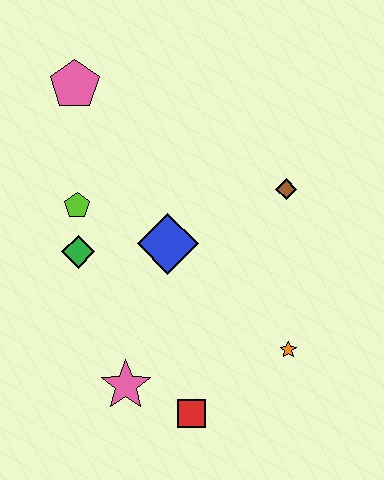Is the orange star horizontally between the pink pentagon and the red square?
No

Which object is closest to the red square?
The pink star is closest to the red square.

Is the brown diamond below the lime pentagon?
No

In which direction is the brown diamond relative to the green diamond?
The brown diamond is to the right of the green diamond.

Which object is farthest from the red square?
The pink pentagon is farthest from the red square.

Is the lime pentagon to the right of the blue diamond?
No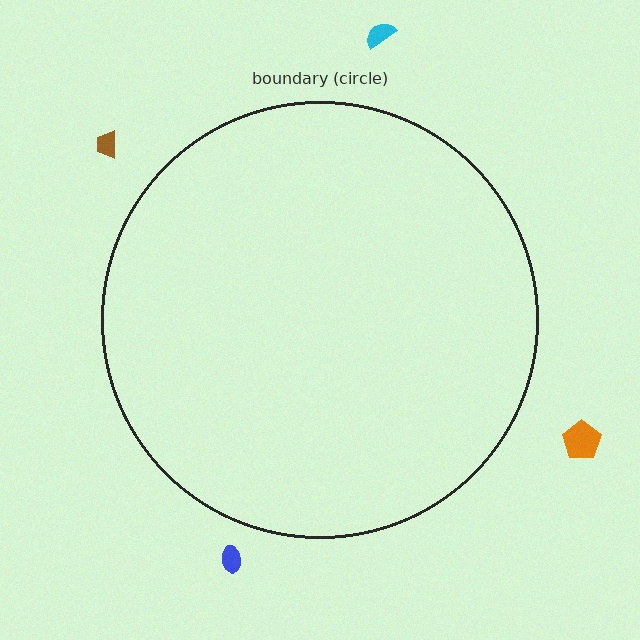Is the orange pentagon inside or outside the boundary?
Outside.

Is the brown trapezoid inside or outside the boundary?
Outside.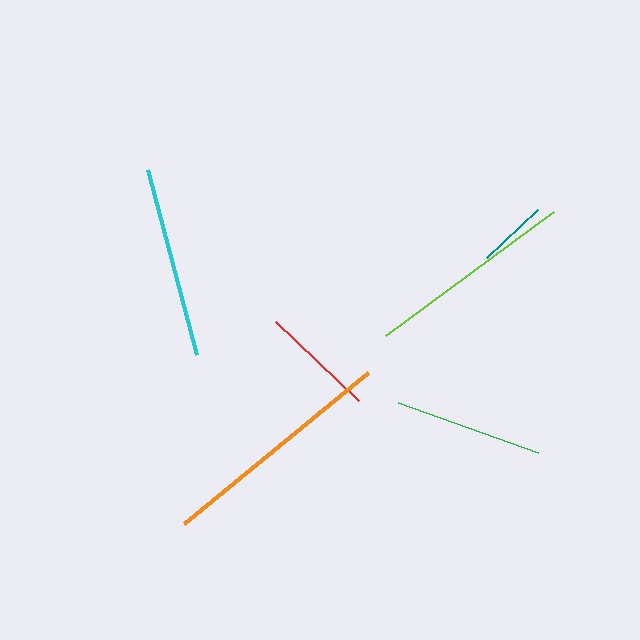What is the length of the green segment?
The green segment is approximately 149 pixels long.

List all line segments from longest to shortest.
From longest to shortest: orange, lime, cyan, green, red, teal.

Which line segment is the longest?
The orange line is the longest at approximately 238 pixels.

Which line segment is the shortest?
The teal line is the shortest at approximately 70 pixels.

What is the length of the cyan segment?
The cyan segment is approximately 192 pixels long.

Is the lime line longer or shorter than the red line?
The lime line is longer than the red line.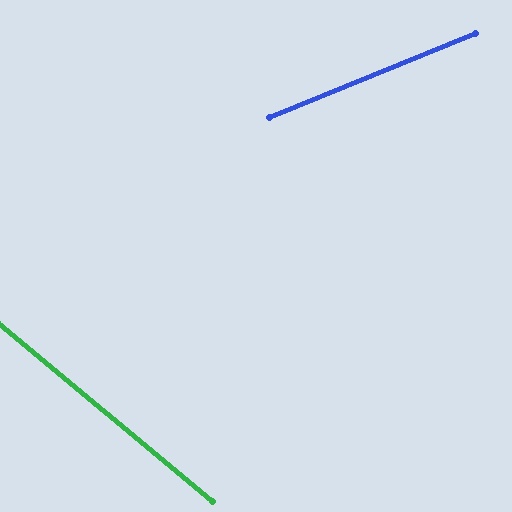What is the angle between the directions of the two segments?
Approximately 62 degrees.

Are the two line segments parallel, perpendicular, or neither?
Neither parallel nor perpendicular — they differ by about 62°.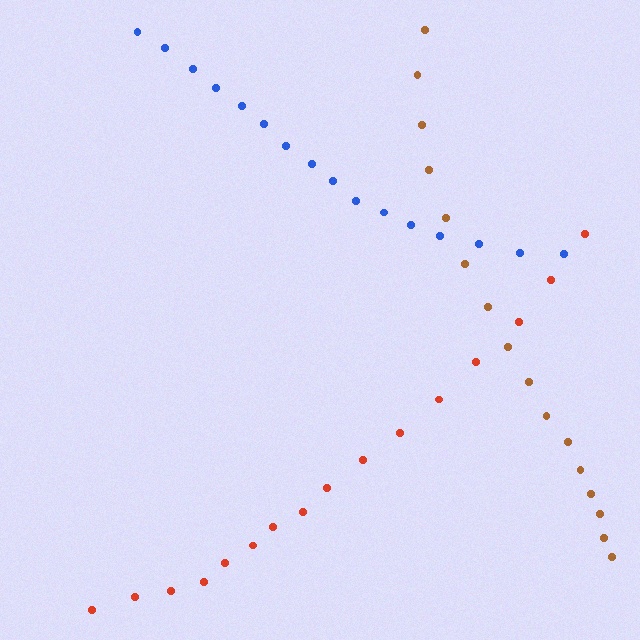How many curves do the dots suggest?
There are 3 distinct paths.